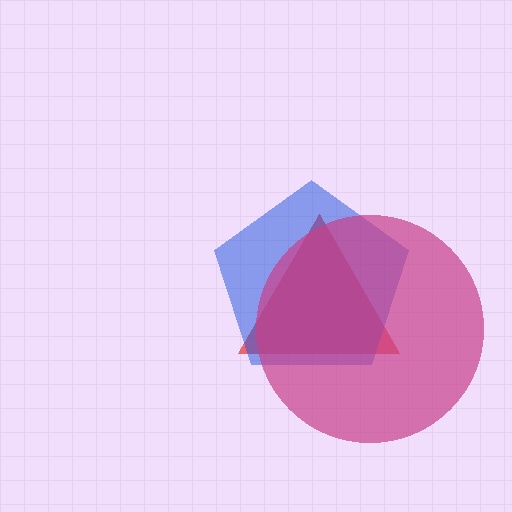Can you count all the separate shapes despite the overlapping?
Yes, there are 3 separate shapes.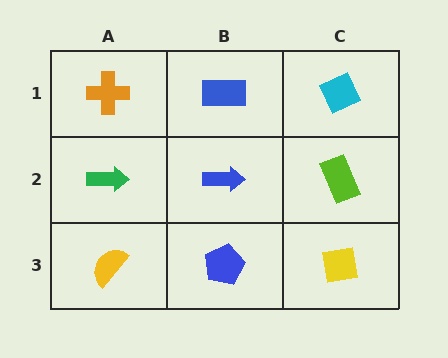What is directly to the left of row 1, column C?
A blue rectangle.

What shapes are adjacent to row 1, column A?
A green arrow (row 2, column A), a blue rectangle (row 1, column B).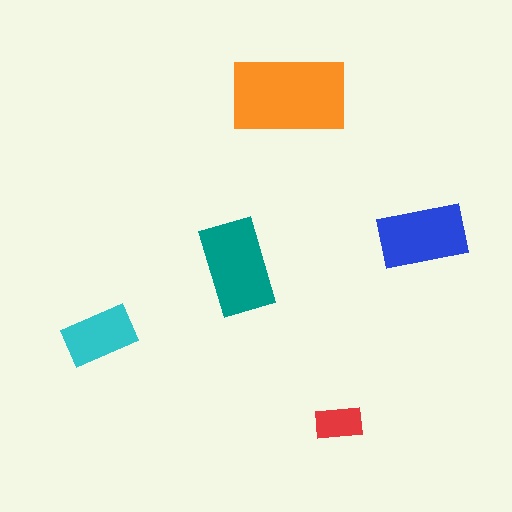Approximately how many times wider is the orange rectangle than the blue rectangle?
About 1.5 times wider.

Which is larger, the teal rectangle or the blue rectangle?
The teal one.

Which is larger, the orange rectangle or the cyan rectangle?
The orange one.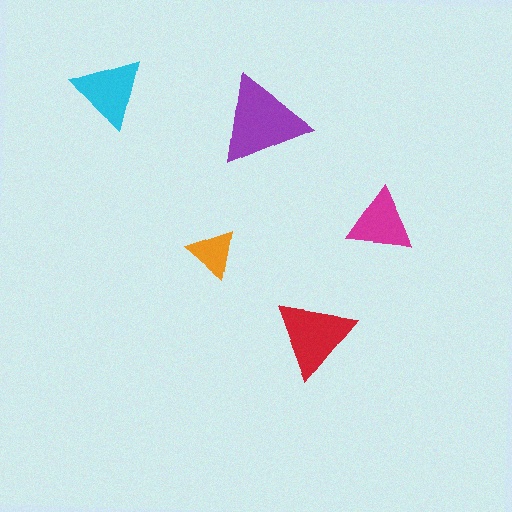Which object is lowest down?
The red triangle is bottommost.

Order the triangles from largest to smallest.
the purple one, the red one, the cyan one, the magenta one, the orange one.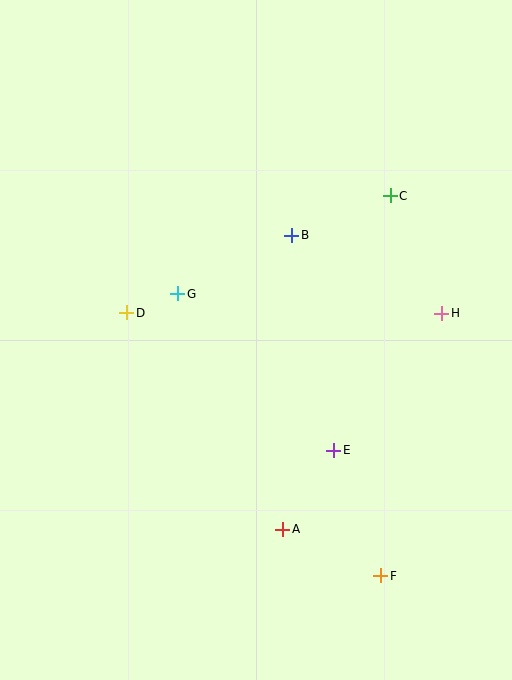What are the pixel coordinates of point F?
Point F is at (381, 576).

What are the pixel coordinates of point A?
Point A is at (283, 529).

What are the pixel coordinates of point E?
Point E is at (334, 450).